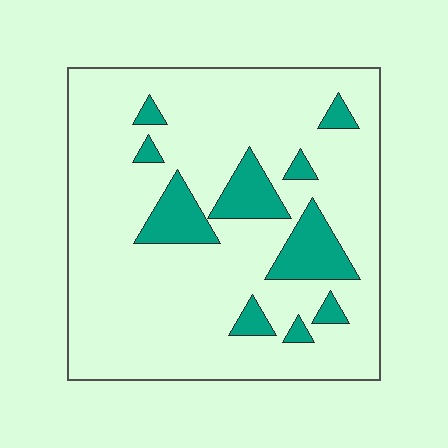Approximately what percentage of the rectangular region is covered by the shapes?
Approximately 15%.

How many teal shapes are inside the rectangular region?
10.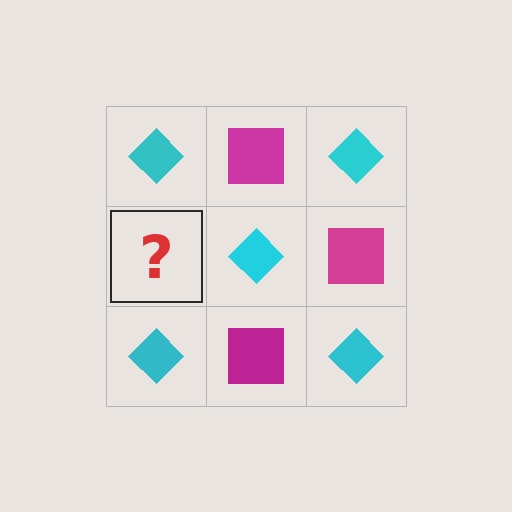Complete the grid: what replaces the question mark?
The question mark should be replaced with a magenta square.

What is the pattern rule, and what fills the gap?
The rule is that it alternates cyan diamond and magenta square in a checkerboard pattern. The gap should be filled with a magenta square.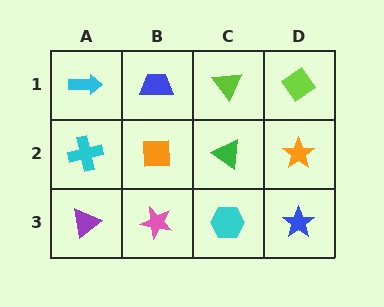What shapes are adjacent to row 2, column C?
A lime triangle (row 1, column C), a cyan hexagon (row 3, column C), an orange square (row 2, column B), an orange star (row 2, column D).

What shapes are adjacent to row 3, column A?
A cyan cross (row 2, column A), a pink star (row 3, column B).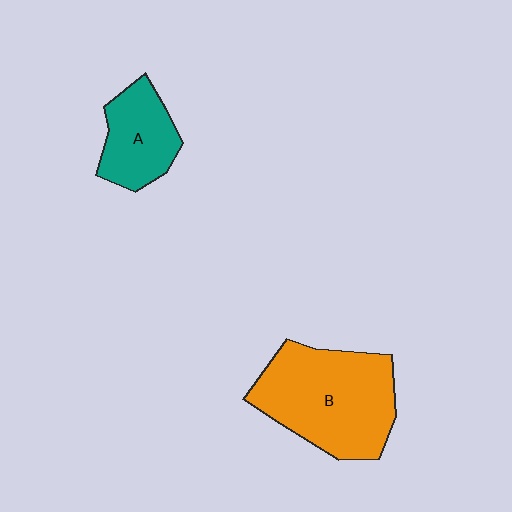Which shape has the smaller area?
Shape A (teal).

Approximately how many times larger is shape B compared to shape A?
Approximately 2.0 times.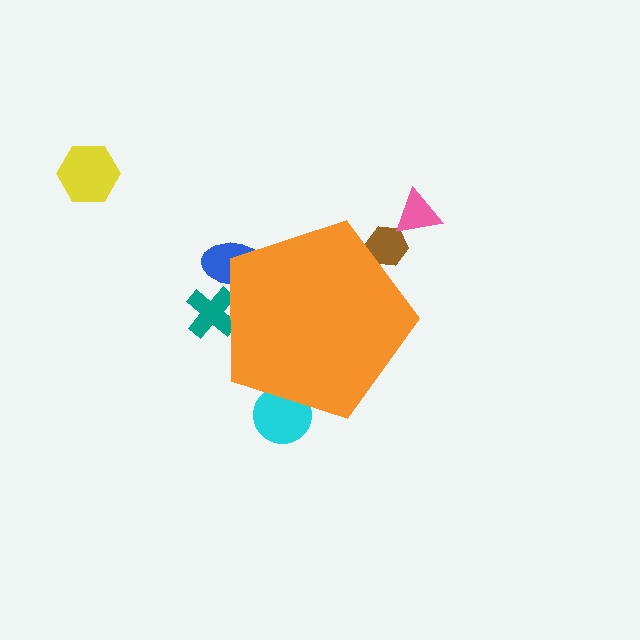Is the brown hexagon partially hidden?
Yes, the brown hexagon is partially hidden behind the orange pentagon.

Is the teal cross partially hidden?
Yes, the teal cross is partially hidden behind the orange pentagon.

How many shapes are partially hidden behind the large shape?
4 shapes are partially hidden.